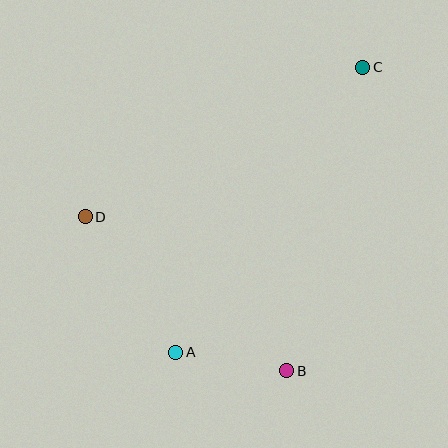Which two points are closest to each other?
Points A and B are closest to each other.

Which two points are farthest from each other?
Points A and C are farthest from each other.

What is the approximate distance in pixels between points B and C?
The distance between B and C is approximately 313 pixels.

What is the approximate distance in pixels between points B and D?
The distance between B and D is approximately 254 pixels.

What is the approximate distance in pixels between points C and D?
The distance between C and D is approximately 315 pixels.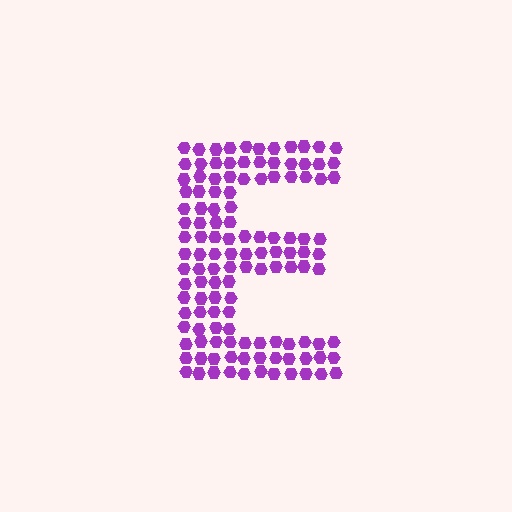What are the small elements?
The small elements are hexagons.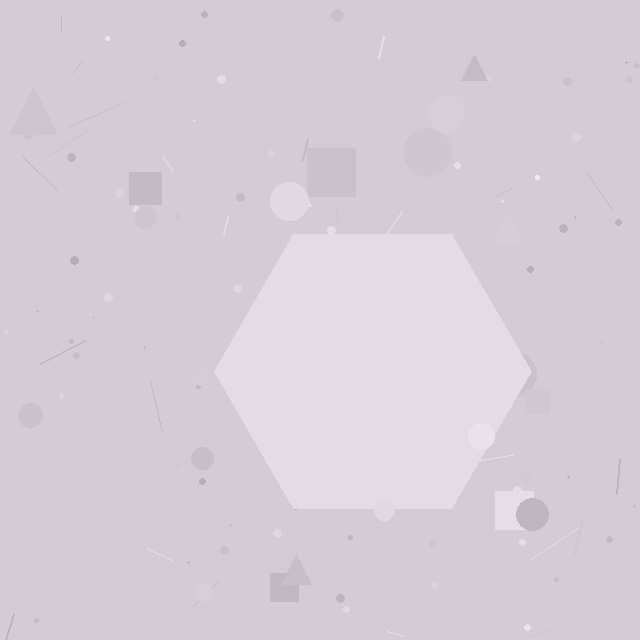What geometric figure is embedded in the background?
A hexagon is embedded in the background.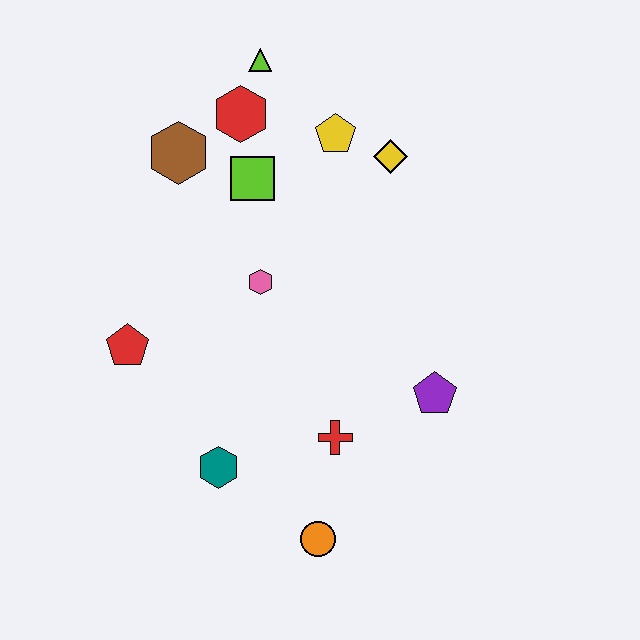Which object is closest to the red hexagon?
The lime triangle is closest to the red hexagon.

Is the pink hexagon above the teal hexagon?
Yes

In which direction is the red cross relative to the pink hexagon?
The red cross is below the pink hexagon.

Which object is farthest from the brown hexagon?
The orange circle is farthest from the brown hexagon.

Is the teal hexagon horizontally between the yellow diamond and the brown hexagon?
Yes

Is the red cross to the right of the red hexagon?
Yes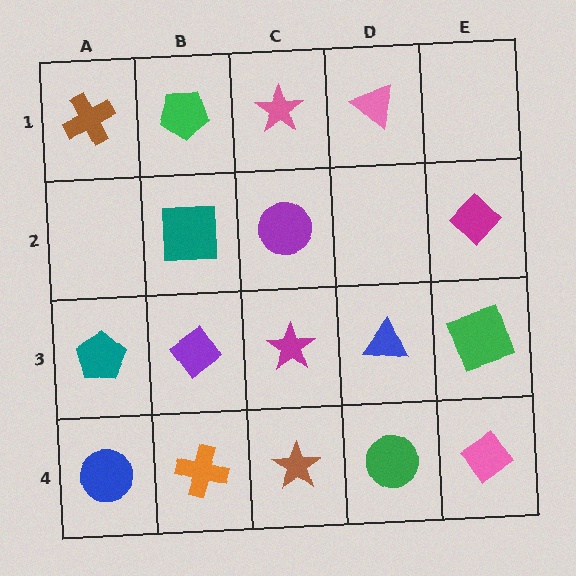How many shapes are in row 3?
5 shapes.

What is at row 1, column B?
A green pentagon.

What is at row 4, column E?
A pink diamond.